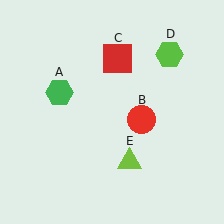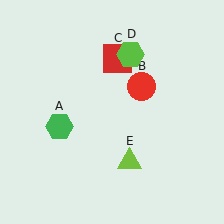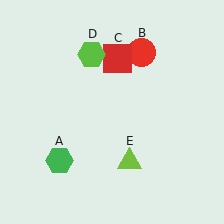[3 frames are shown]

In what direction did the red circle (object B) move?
The red circle (object B) moved up.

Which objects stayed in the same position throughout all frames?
Red square (object C) and lime triangle (object E) remained stationary.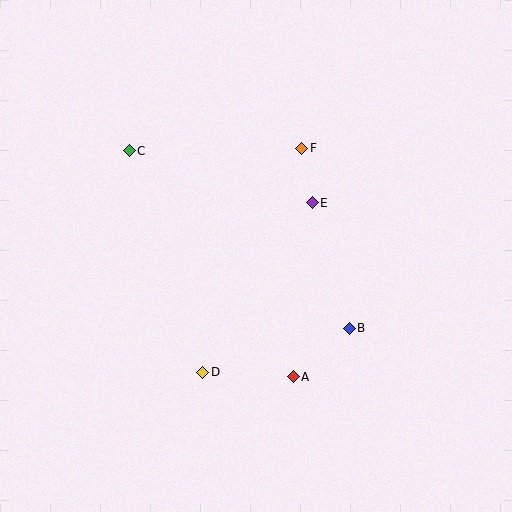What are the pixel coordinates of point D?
Point D is at (203, 372).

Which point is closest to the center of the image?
Point E at (312, 203) is closest to the center.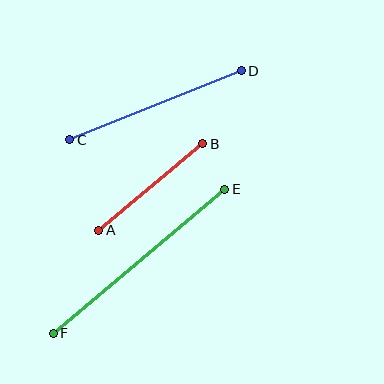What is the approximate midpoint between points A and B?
The midpoint is at approximately (151, 187) pixels.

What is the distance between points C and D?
The distance is approximately 185 pixels.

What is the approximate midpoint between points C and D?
The midpoint is at approximately (156, 105) pixels.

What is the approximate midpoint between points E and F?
The midpoint is at approximately (139, 261) pixels.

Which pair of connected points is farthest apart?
Points E and F are farthest apart.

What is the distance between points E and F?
The distance is approximately 224 pixels.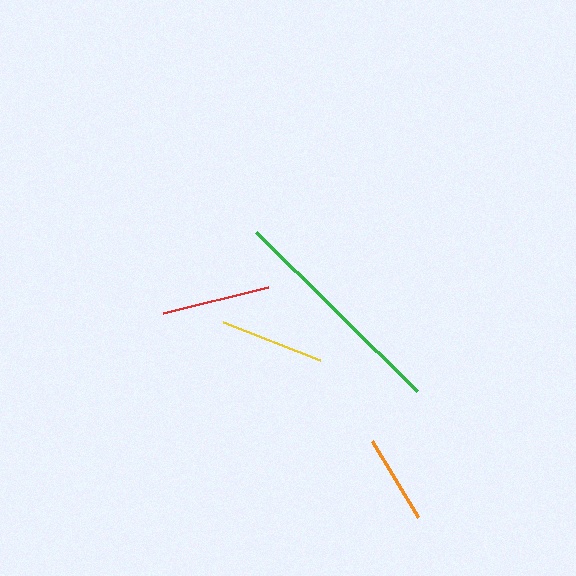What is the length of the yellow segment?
The yellow segment is approximately 104 pixels long.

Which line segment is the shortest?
The orange line is the shortest at approximately 89 pixels.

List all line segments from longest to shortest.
From longest to shortest: green, red, yellow, orange.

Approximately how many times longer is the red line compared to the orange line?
The red line is approximately 1.2 times the length of the orange line.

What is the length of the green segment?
The green segment is approximately 226 pixels long.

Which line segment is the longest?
The green line is the longest at approximately 226 pixels.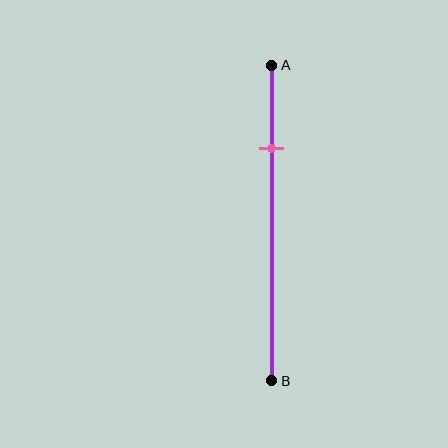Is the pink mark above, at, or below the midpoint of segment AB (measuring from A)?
The pink mark is above the midpoint of segment AB.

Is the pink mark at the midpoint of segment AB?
No, the mark is at about 25% from A, not at the 50% midpoint.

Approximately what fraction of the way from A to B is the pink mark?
The pink mark is approximately 25% of the way from A to B.